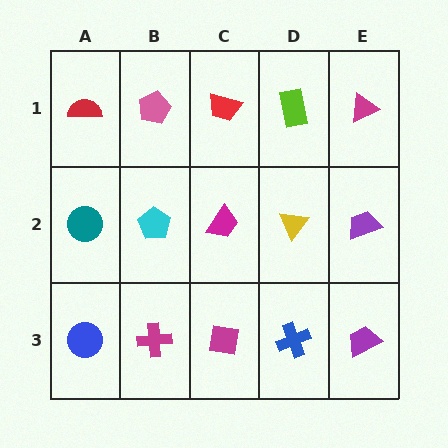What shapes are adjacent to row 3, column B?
A cyan pentagon (row 2, column B), a blue circle (row 3, column A), a magenta square (row 3, column C).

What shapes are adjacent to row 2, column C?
A red trapezoid (row 1, column C), a magenta square (row 3, column C), a cyan pentagon (row 2, column B), a yellow triangle (row 2, column D).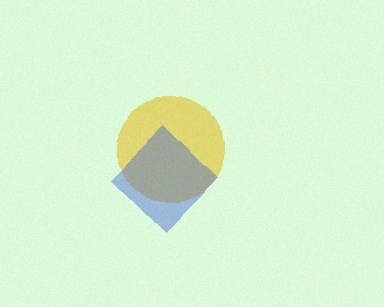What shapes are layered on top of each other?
The layered shapes are: a yellow circle, a blue diamond.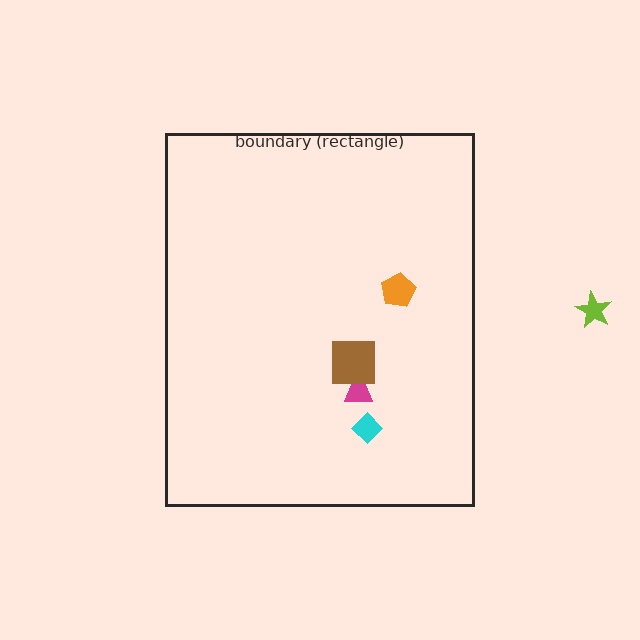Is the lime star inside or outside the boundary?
Outside.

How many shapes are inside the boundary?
4 inside, 1 outside.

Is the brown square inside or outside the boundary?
Inside.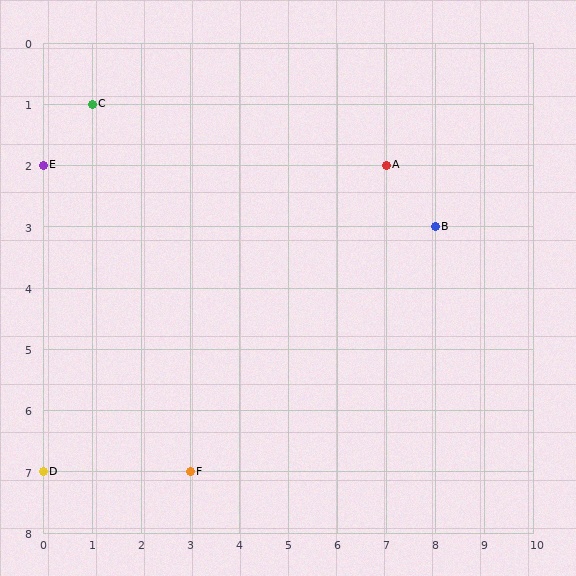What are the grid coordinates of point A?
Point A is at grid coordinates (7, 2).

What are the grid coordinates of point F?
Point F is at grid coordinates (3, 7).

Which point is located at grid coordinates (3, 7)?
Point F is at (3, 7).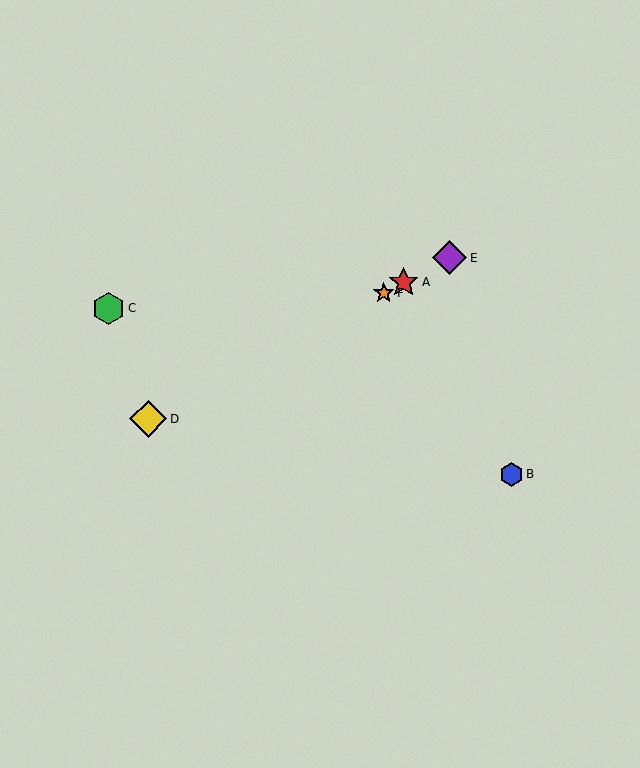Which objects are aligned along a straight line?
Objects A, D, E, F are aligned along a straight line.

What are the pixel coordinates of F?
Object F is at (384, 293).